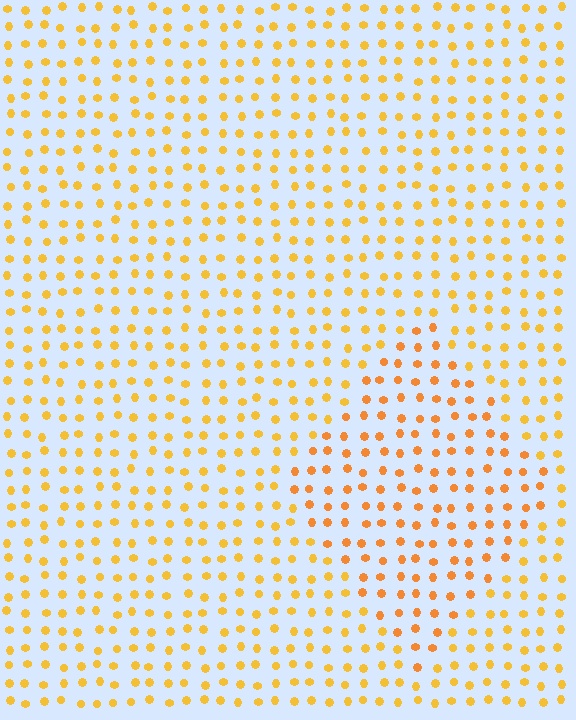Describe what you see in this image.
The image is filled with small yellow elements in a uniform arrangement. A diamond-shaped region is visible where the elements are tinted to a slightly different hue, forming a subtle color boundary.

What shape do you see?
I see a diamond.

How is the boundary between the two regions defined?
The boundary is defined purely by a slight shift in hue (about 17 degrees). Spacing, size, and orientation are identical on both sides.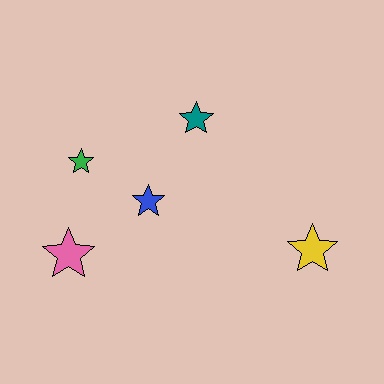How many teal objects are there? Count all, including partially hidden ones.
There is 1 teal object.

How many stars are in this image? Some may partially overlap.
There are 5 stars.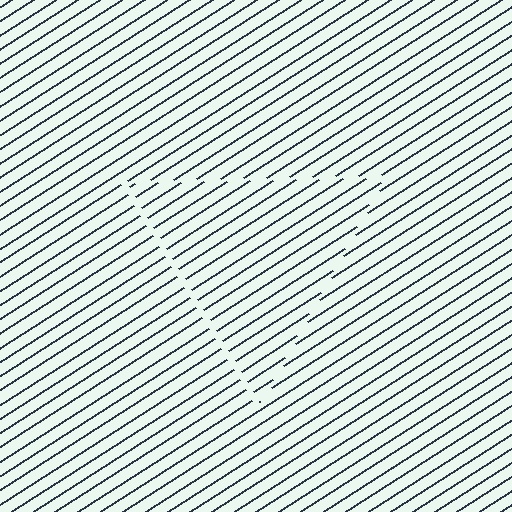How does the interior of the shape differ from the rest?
The interior of the shape contains the same grating, shifted by half a period — the contour is defined by the phase discontinuity where line-ends from the inner and outer gratings abut.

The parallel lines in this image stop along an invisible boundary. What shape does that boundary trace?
An illusory triangle. The interior of the shape contains the same grating, shifted by half a period — the contour is defined by the phase discontinuity where line-ends from the inner and outer gratings abut.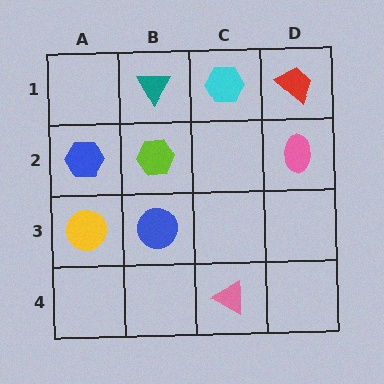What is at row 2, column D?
A pink ellipse.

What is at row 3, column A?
A yellow circle.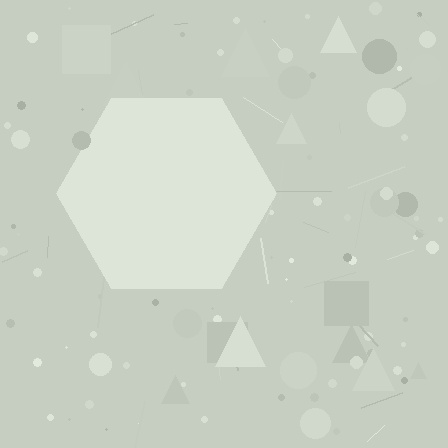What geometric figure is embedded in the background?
A hexagon is embedded in the background.